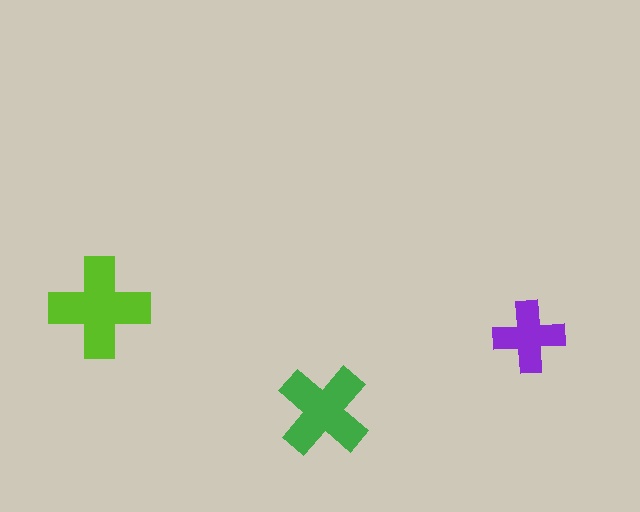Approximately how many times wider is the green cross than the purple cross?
About 1.5 times wider.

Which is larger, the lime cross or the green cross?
The lime one.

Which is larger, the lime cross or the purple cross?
The lime one.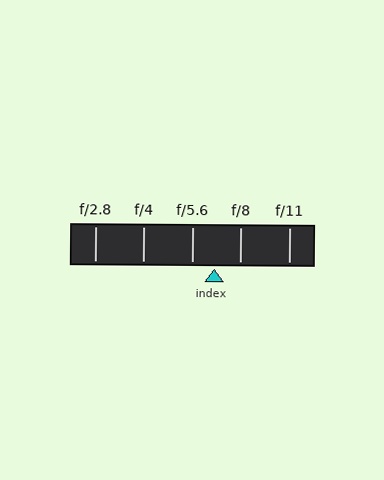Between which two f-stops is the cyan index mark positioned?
The index mark is between f/5.6 and f/8.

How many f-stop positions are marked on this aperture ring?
There are 5 f-stop positions marked.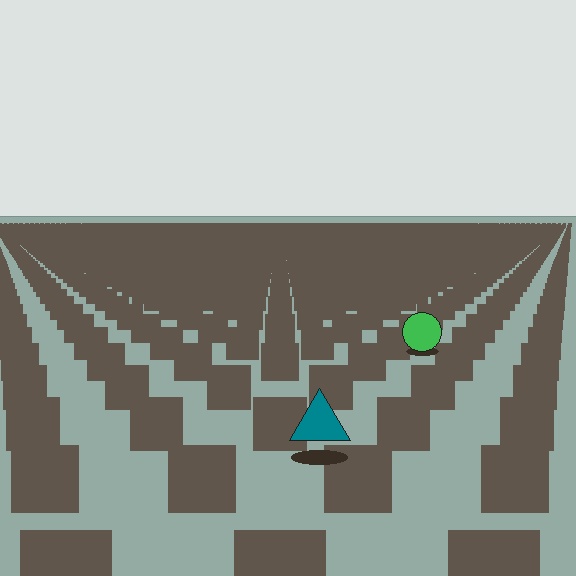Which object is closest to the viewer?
The teal triangle is closest. The texture marks near it are larger and more spread out.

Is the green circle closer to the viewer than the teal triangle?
No. The teal triangle is closer — you can tell from the texture gradient: the ground texture is coarser near it.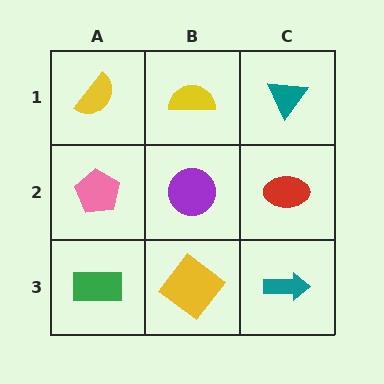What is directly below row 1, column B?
A purple circle.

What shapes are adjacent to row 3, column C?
A red ellipse (row 2, column C), a yellow diamond (row 3, column B).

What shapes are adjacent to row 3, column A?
A pink pentagon (row 2, column A), a yellow diamond (row 3, column B).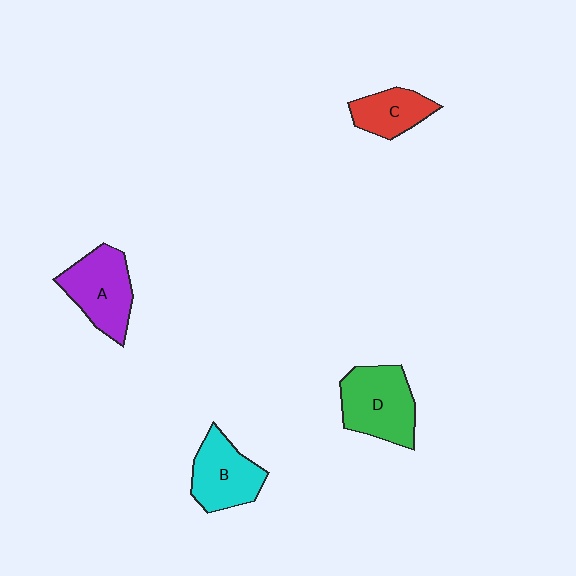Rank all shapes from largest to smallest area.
From largest to smallest: D (green), A (purple), B (cyan), C (red).